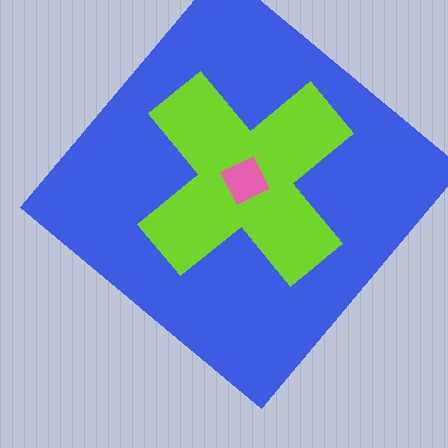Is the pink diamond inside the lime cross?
Yes.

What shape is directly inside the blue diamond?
The lime cross.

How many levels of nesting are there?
3.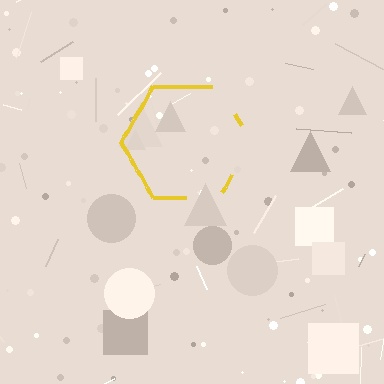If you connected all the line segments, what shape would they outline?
They would outline a hexagon.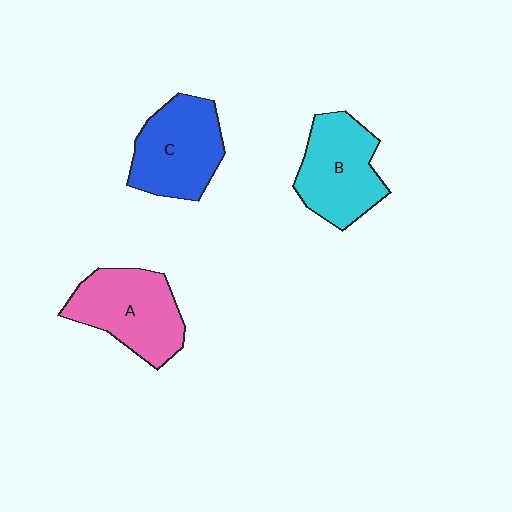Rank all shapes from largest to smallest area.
From largest to smallest: A (pink), C (blue), B (cyan).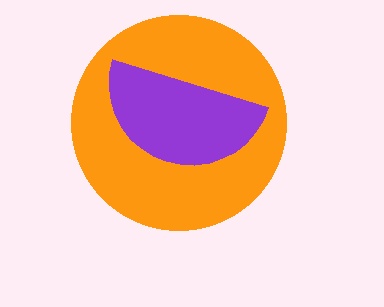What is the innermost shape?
The purple semicircle.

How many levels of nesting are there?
2.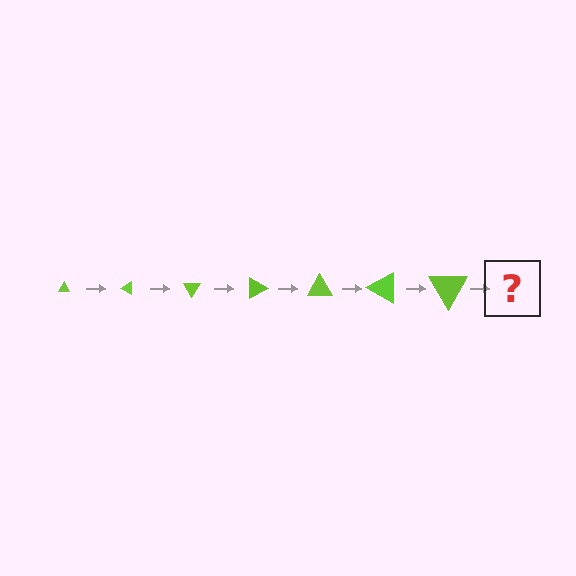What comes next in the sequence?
The next element should be a triangle, larger than the previous one and rotated 210 degrees from the start.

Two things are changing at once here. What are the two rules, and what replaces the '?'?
The two rules are that the triangle grows larger each step and it rotates 30 degrees each step. The '?' should be a triangle, larger than the previous one and rotated 210 degrees from the start.